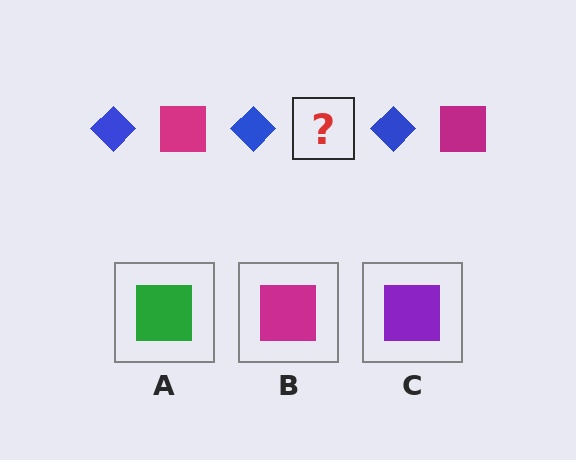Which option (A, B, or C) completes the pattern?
B.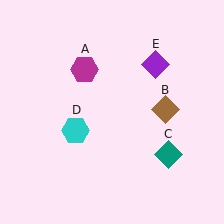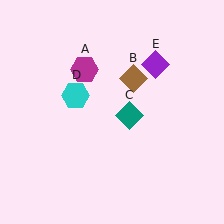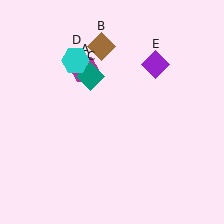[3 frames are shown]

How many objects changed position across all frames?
3 objects changed position: brown diamond (object B), teal diamond (object C), cyan hexagon (object D).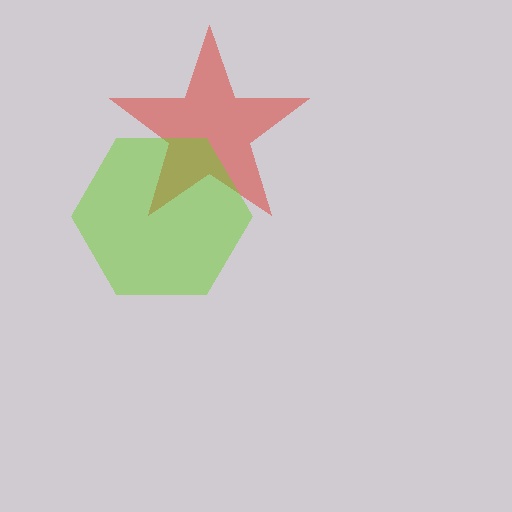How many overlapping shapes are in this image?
There are 2 overlapping shapes in the image.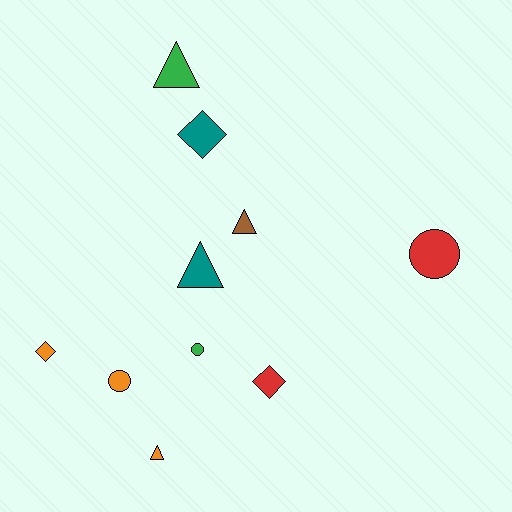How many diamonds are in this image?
There are 3 diamonds.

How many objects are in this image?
There are 10 objects.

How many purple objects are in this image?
There are no purple objects.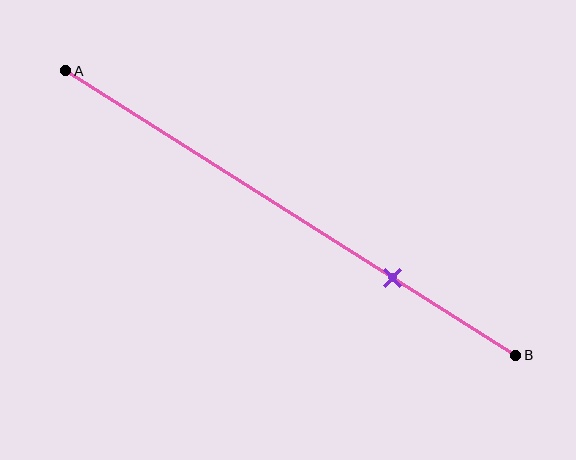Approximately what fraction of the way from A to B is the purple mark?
The purple mark is approximately 75% of the way from A to B.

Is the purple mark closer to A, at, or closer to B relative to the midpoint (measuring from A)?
The purple mark is closer to point B than the midpoint of segment AB.